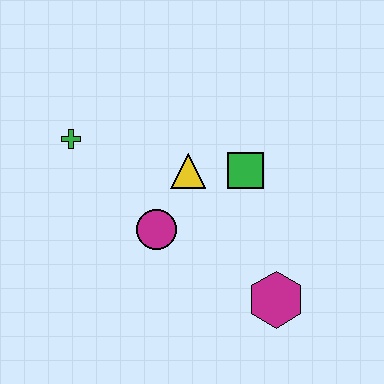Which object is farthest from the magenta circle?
The magenta hexagon is farthest from the magenta circle.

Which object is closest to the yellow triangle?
The green square is closest to the yellow triangle.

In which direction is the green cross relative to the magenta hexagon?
The green cross is to the left of the magenta hexagon.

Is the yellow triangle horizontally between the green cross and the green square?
Yes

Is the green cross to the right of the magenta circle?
No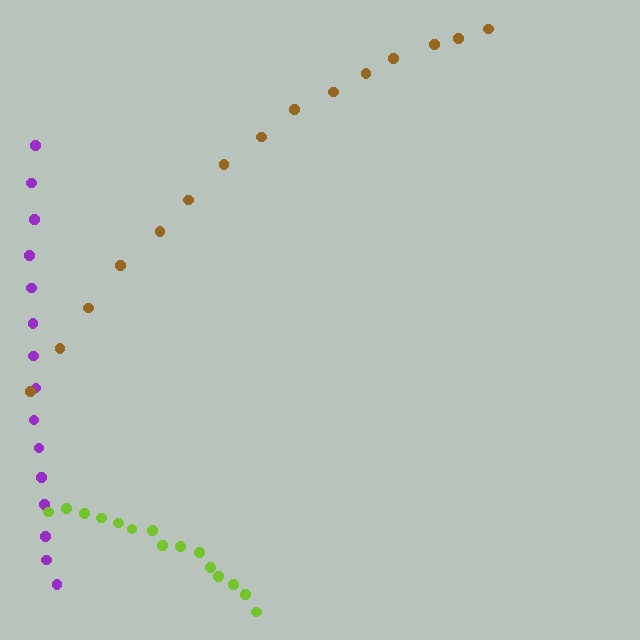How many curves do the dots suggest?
There are 3 distinct paths.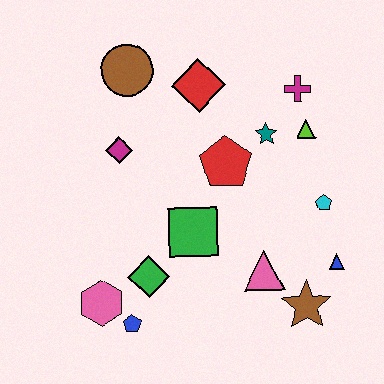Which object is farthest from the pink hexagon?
The magenta cross is farthest from the pink hexagon.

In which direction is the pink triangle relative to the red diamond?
The pink triangle is below the red diamond.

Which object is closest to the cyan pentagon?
The blue triangle is closest to the cyan pentagon.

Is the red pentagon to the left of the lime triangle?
Yes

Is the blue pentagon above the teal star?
No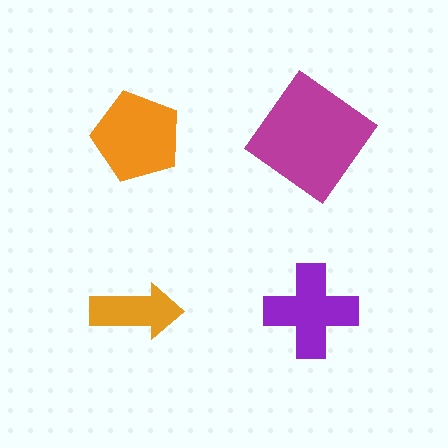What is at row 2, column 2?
A purple cross.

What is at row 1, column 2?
A magenta diamond.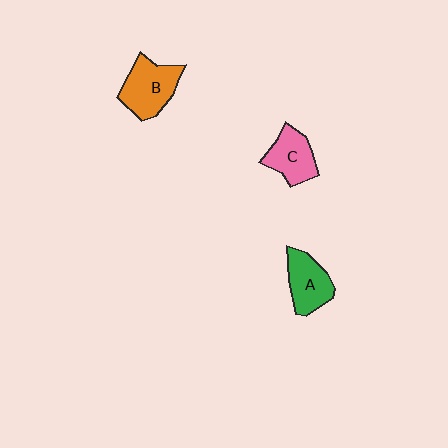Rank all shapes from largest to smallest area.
From largest to smallest: B (orange), A (green), C (pink).